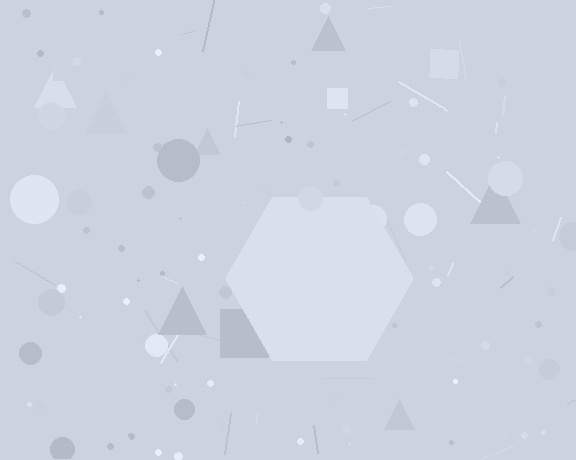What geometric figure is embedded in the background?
A hexagon is embedded in the background.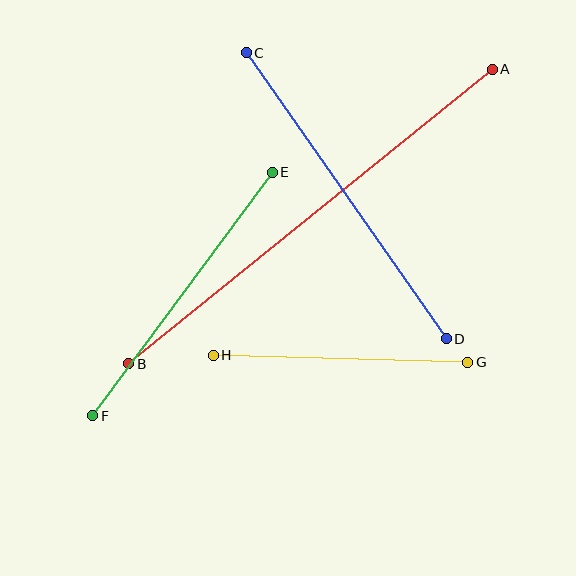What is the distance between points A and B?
The distance is approximately 468 pixels.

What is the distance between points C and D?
The distance is approximately 349 pixels.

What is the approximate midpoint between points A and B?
The midpoint is at approximately (311, 217) pixels.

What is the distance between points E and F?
The distance is approximately 303 pixels.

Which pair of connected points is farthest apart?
Points A and B are farthest apart.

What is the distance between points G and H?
The distance is approximately 254 pixels.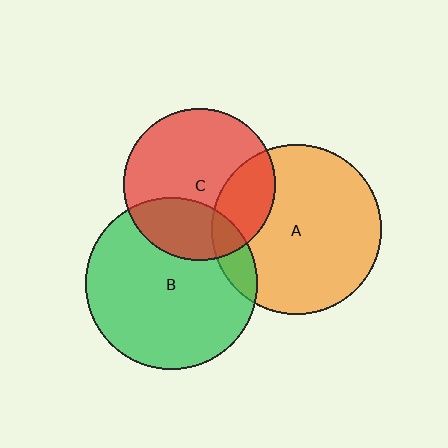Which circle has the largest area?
Circle B (green).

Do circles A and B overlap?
Yes.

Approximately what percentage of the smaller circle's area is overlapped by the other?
Approximately 10%.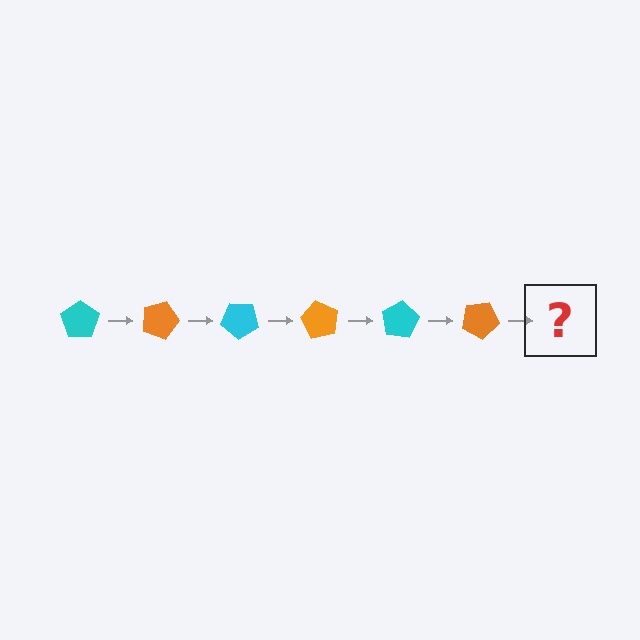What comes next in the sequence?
The next element should be a cyan pentagon, rotated 120 degrees from the start.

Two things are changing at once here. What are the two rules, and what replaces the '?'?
The two rules are that it rotates 20 degrees each step and the color cycles through cyan and orange. The '?' should be a cyan pentagon, rotated 120 degrees from the start.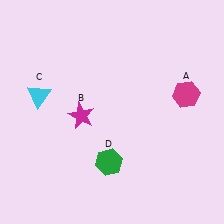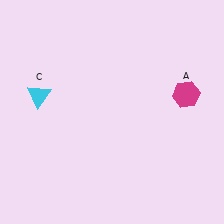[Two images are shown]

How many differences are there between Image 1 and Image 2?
There are 2 differences between the two images.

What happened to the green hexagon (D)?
The green hexagon (D) was removed in Image 2. It was in the bottom-left area of Image 1.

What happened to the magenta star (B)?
The magenta star (B) was removed in Image 2. It was in the bottom-left area of Image 1.